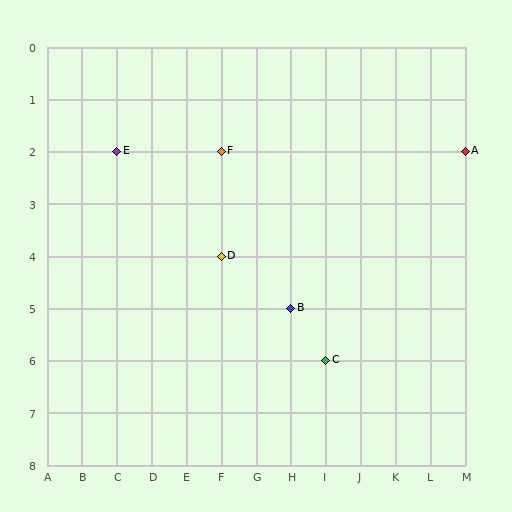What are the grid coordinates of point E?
Point E is at grid coordinates (C, 2).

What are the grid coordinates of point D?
Point D is at grid coordinates (F, 4).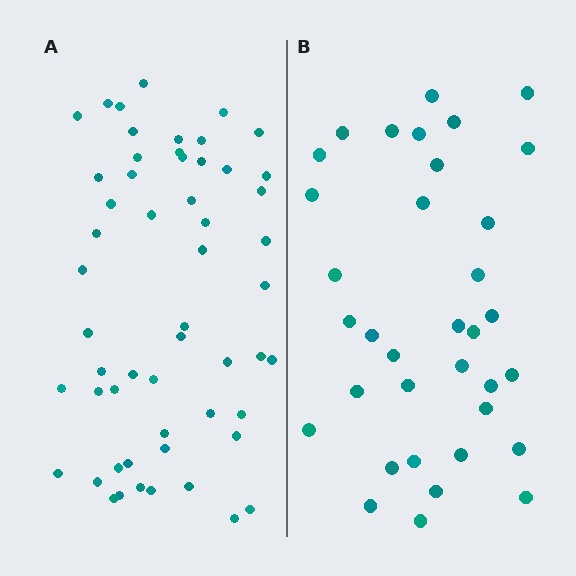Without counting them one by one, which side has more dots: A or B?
Region A (the left region) has more dots.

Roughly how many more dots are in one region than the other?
Region A has approximately 20 more dots than region B.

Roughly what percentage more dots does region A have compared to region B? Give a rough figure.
About 55% more.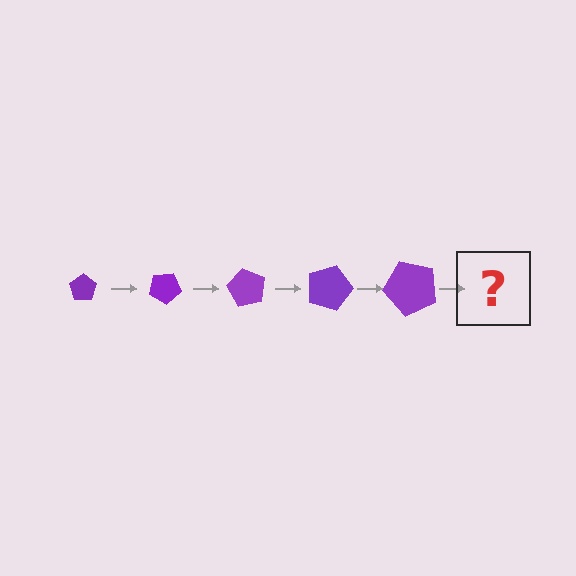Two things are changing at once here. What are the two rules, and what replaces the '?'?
The two rules are that the pentagon grows larger each step and it rotates 30 degrees each step. The '?' should be a pentagon, larger than the previous one and rotated 150 degrees from the start.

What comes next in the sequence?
The next element should be a pentagon, larger than the previous one and rotated 150 degrees from the start.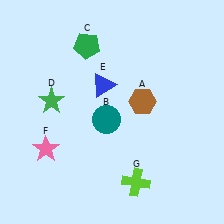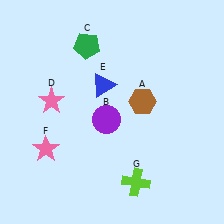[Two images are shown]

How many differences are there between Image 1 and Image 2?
There are 2 differences between the two images.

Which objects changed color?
B changed from teal to purple. D changed from green to pink.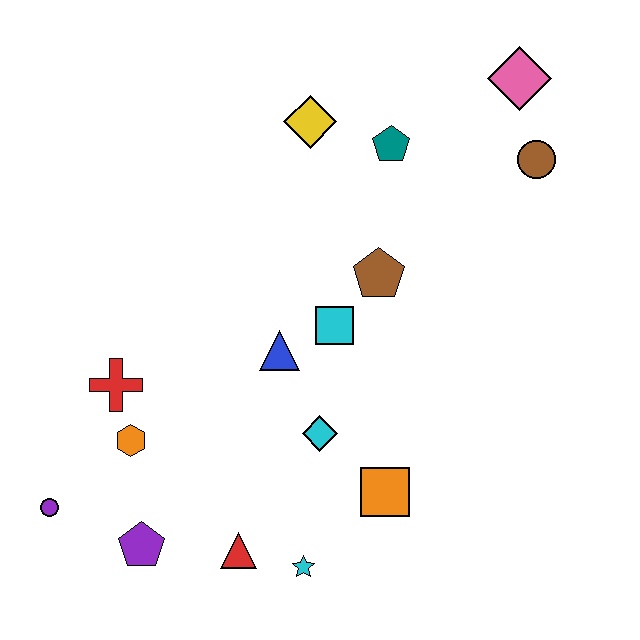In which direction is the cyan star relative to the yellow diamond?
The cyan star is below the yellow diamond.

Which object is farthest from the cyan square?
The purple circle is farthest from the cyan square.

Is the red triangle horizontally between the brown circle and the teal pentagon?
No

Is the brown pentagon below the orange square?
No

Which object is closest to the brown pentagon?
The cyan square is closest to the brown pentagon.